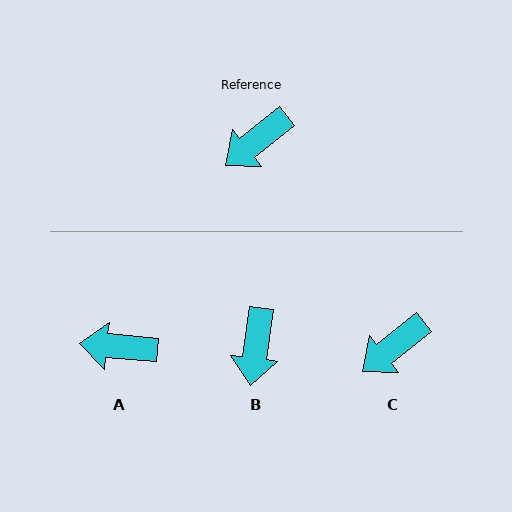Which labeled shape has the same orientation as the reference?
C.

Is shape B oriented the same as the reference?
No, it is off by about 44 degrees.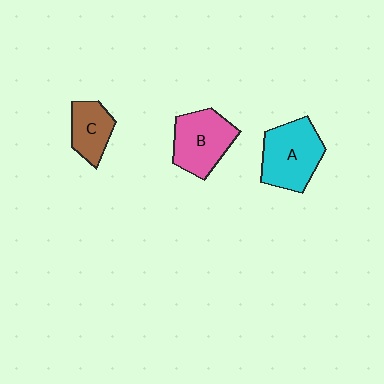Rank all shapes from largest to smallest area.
From largest to smallest: A (cyan), B (pink), C (brown).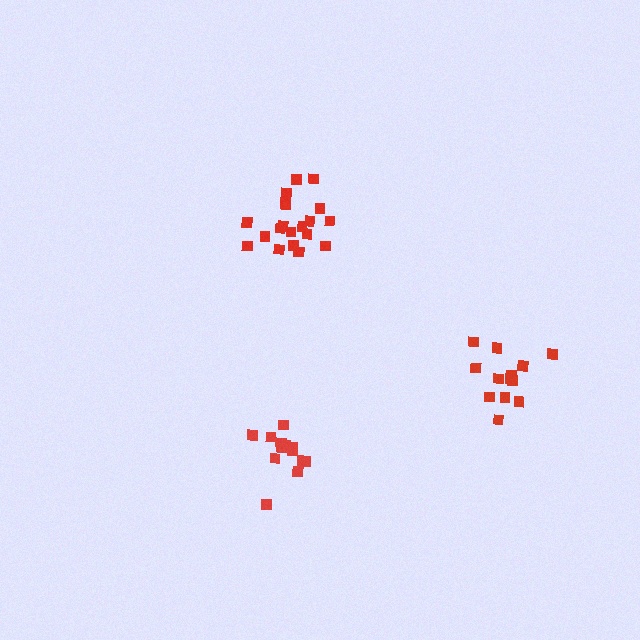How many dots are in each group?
Group 1: 13 dots, Group 2: 19 dots, Group 3: 13 dots (45 total).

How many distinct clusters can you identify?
There are 3 distinct clusters.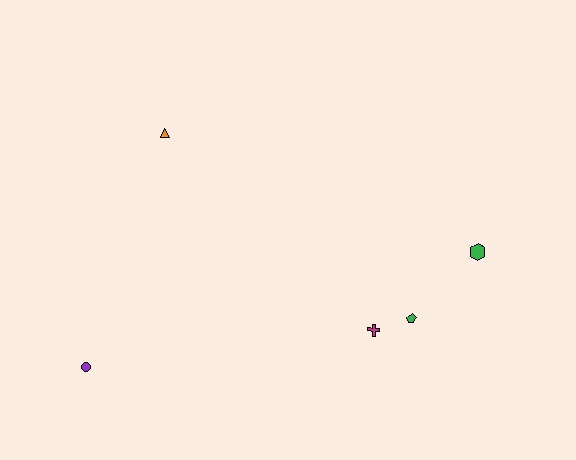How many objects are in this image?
There are 5 objects.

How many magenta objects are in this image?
There is 1 magenta object.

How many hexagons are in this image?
There is 1 hexagon.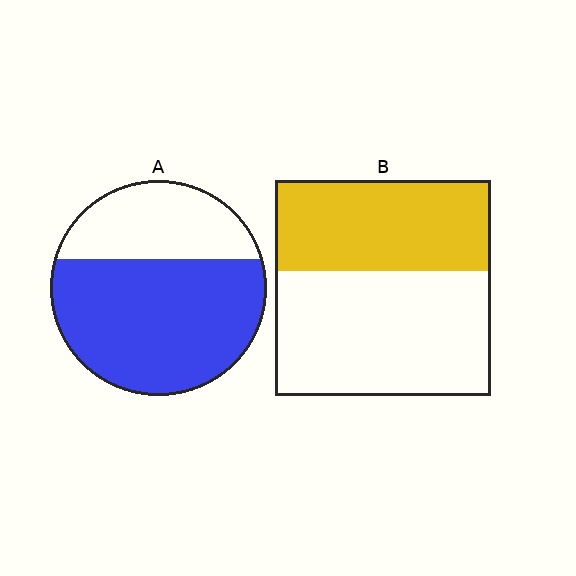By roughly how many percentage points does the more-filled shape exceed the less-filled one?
By roughly 25 percentage points (A over B).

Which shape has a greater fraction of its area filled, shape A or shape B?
Shape A.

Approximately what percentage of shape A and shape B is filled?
A is approximately 65% and B is approximately 40%.